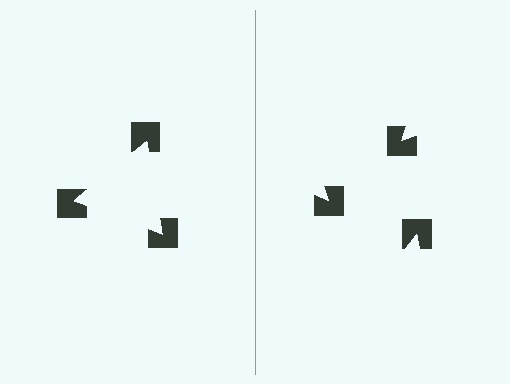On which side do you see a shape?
An illusory triangle appears on the left side. On the right side the wedge cuts are rotated, so no coherent shape forms.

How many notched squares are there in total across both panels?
6 — 3 on each side.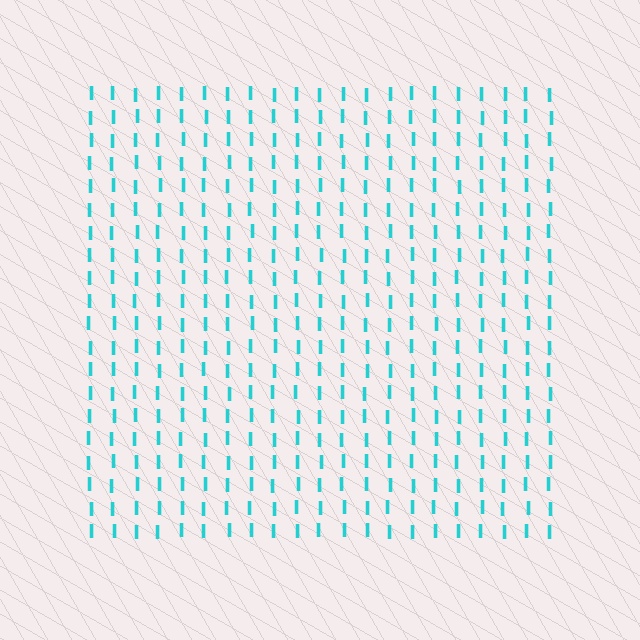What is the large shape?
The large shape is a square.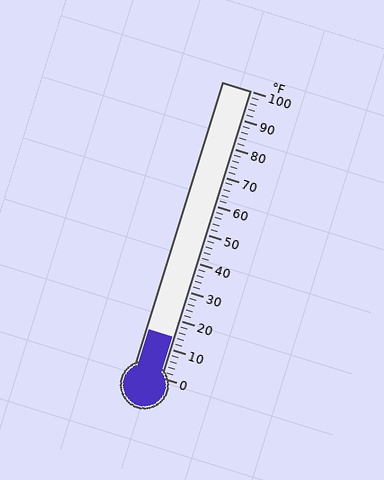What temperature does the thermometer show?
The thermometer shows approximately 14°F.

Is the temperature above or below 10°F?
The temperature is above 10°F.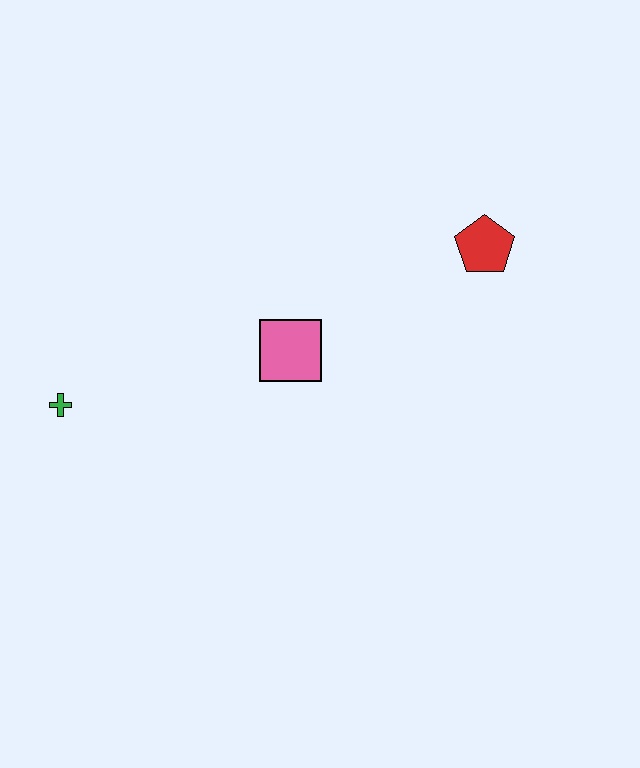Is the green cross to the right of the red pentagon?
No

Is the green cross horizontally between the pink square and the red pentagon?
No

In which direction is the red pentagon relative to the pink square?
The red pentagon is to the right of the pink square.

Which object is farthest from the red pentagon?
The green cross is farthest from the red pentagon.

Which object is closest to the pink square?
The red pentagon is closest to the pink square.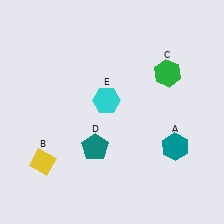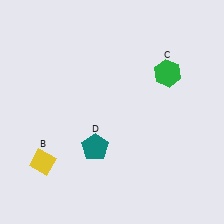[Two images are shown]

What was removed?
The cyan hexagon (E), the teal hexagon (A) were removed in Image 2.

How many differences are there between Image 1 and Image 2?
There are 2 differences between the two images.